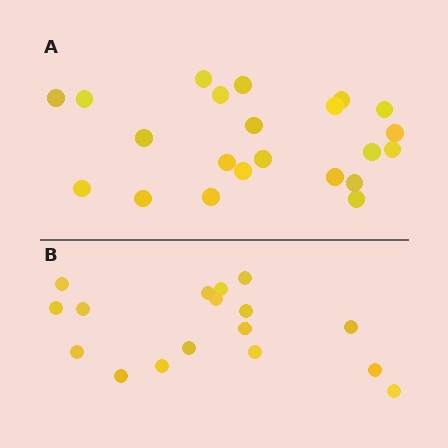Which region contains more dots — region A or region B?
Region A (the top region) has more dots.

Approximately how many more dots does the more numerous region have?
Region A has about 5 more dots than region B.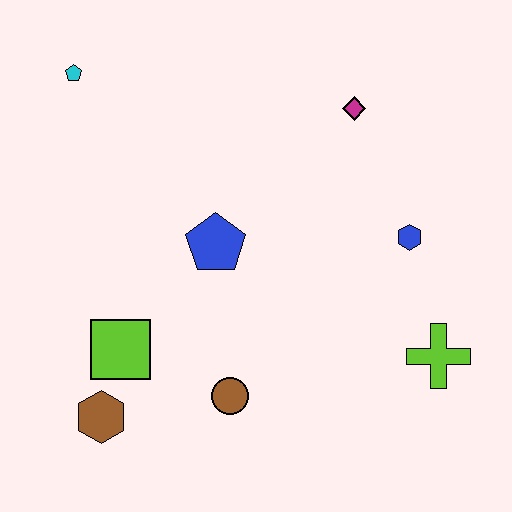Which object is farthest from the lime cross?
The cyan pentagon is farthest from the lime cross.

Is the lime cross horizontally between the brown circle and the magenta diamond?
No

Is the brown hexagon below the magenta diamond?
Yes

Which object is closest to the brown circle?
The lime square is closest to the brown circle.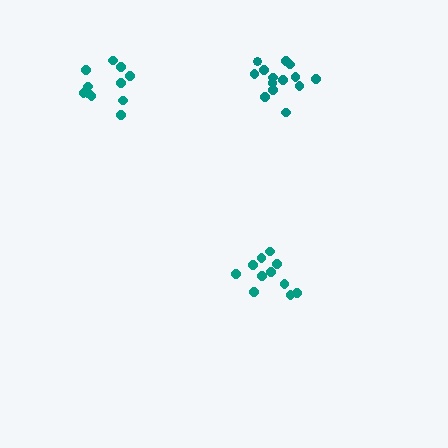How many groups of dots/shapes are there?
There are 3 groups.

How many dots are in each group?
Group 1: 14 dots, Group 2: 11 dots, Group 3: 11 dots (36 total).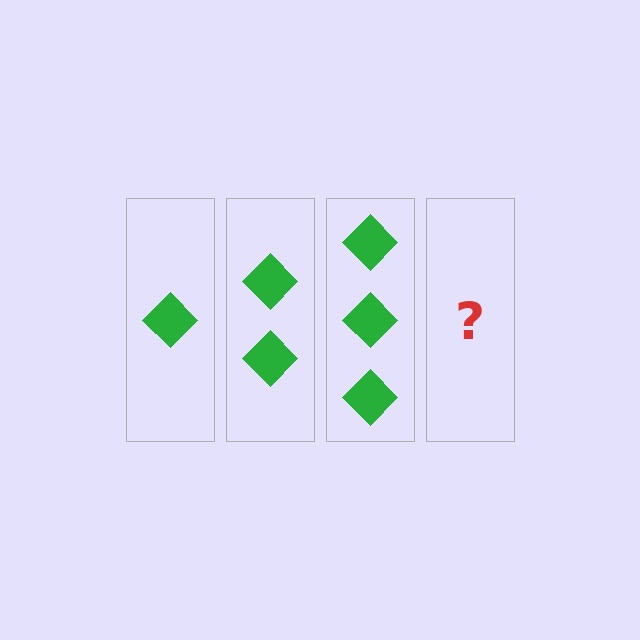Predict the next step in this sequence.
The next step is 4 diamonds.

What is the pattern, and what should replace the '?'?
The pattern is that each step adds one more diamond. The '?' should be 4 diamonds.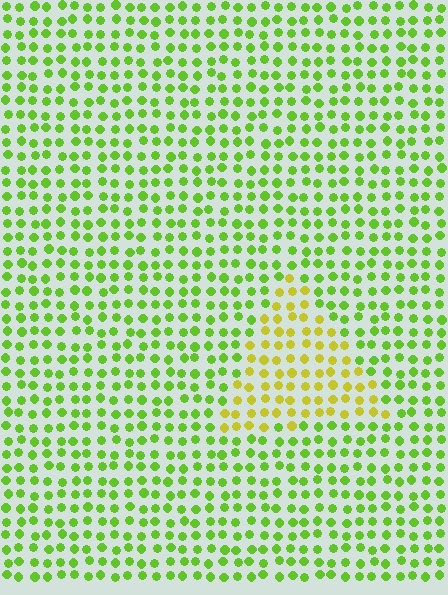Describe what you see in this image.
The image is filled with small lime elements in a uniform arrangement. A triangle-shaped region is visible where the elements are tinted to a slightly different hue, forming a subtle color boundary.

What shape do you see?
I see a triangle.